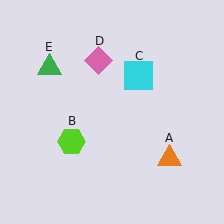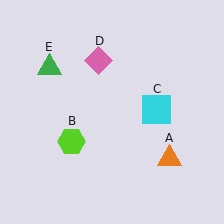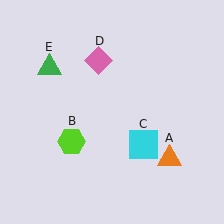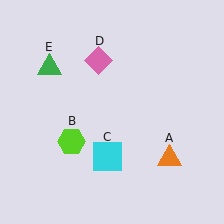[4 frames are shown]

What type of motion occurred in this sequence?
The cyan square (object C) rotated clockwise around the center of the scene.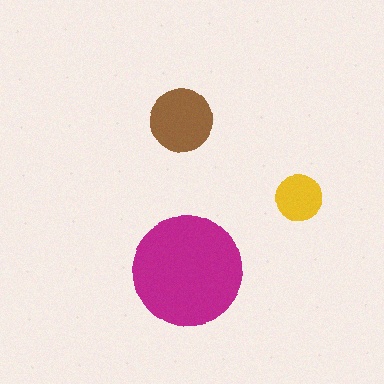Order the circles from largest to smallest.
the magenta one, the brown one, the yellow one.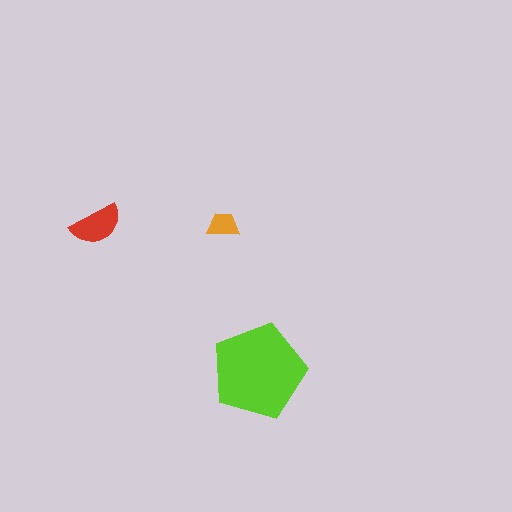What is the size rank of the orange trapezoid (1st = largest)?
3rd.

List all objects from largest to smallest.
The lime pentagon, the red semicircle, the orange trapezoid.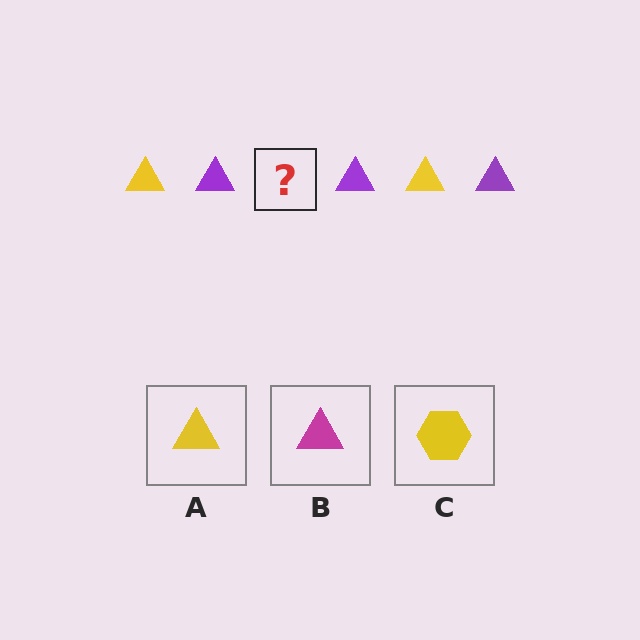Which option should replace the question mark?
Option A.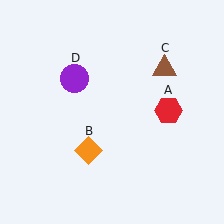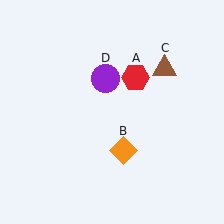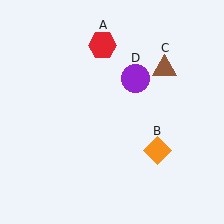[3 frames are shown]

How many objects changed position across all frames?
3 objects changed position: red hexagon (object A), orange diamond (object B), purple circle (object D).